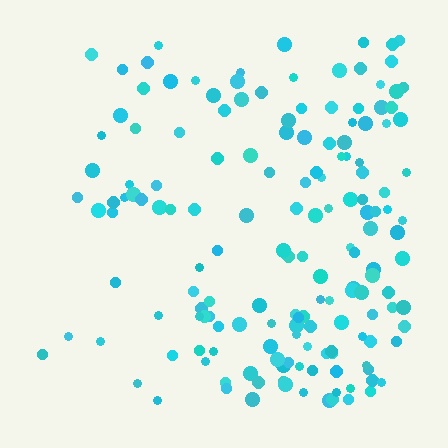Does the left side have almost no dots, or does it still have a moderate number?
Still a moderate number, just noticeably fewer than the right.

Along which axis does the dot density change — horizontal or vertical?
Horizontal.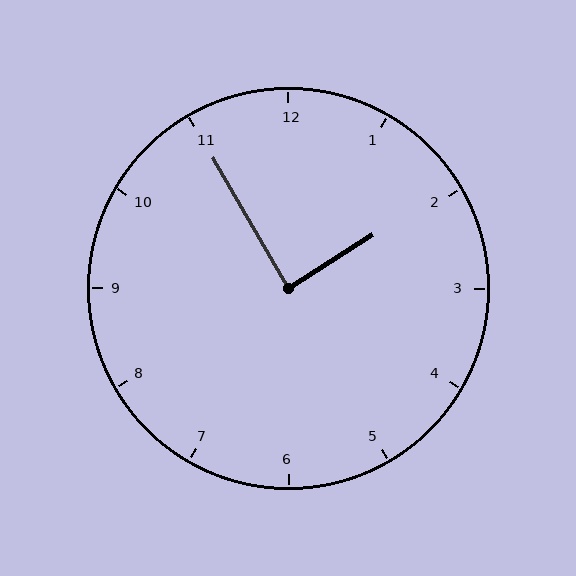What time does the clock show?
1:55.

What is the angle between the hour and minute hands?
Approximately 88 degrees.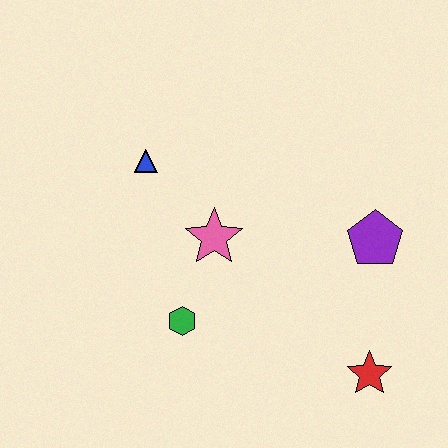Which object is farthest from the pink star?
The red star is farthest from the pink star.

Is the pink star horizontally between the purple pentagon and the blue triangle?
Yes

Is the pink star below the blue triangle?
Yes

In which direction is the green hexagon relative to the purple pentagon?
The green hexagon is to the left of the purple pentagon.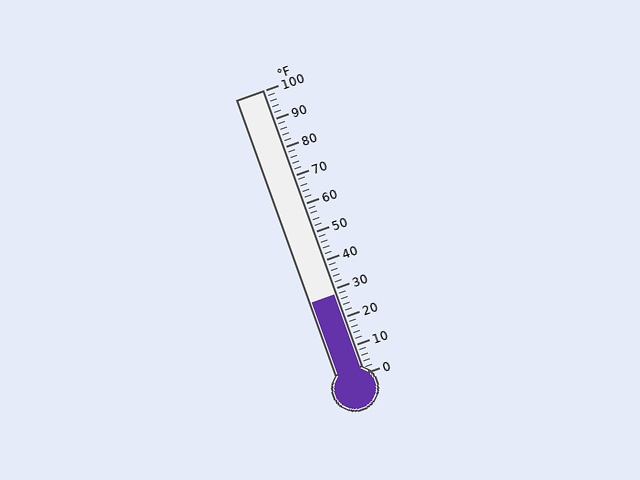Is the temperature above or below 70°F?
The temperature is below 70°F.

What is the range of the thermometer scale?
The thermometer scale ranges from 0°F to 100°F.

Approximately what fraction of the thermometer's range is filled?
The thermometer is filled to approximately 30% of its range.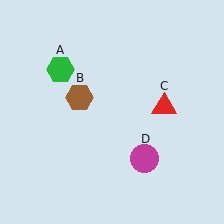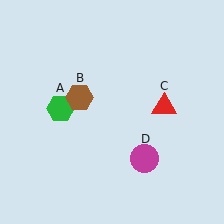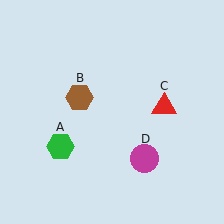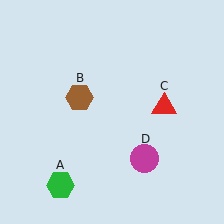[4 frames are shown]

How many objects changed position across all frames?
1 object changed position: green hexagon (object A).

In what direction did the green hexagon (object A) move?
The green hexagon (object A) moved down.